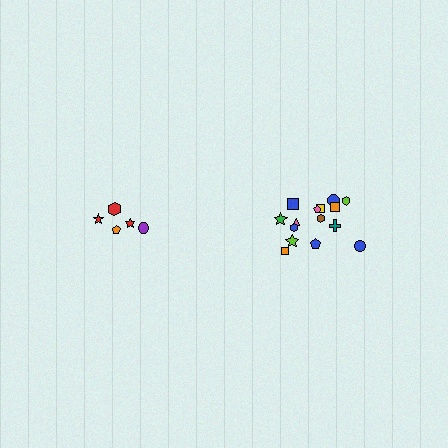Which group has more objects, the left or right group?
The right group.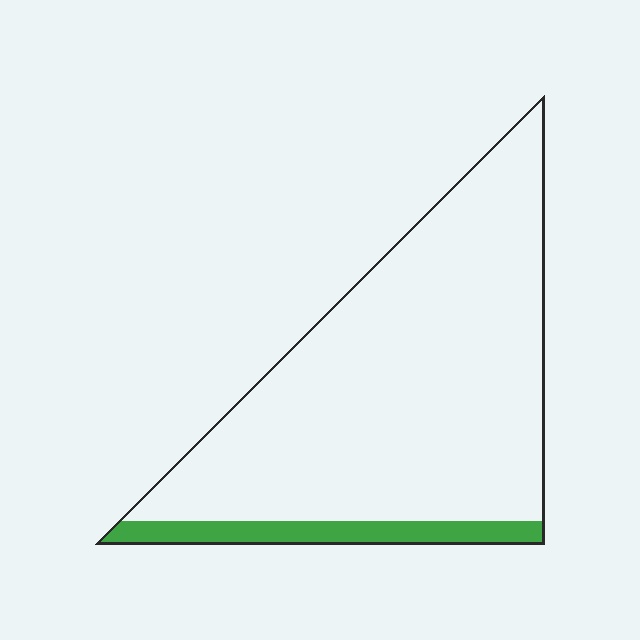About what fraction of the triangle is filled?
About one tenth (1/10).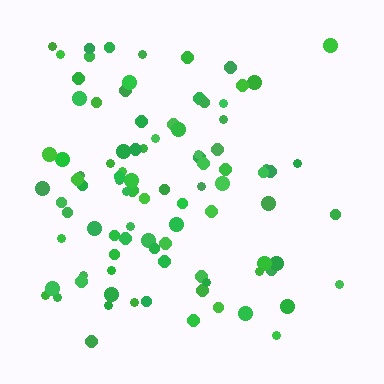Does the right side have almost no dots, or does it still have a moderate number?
Still a moderate number, just noticeably fewer than the left.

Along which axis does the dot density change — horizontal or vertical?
Horizontal.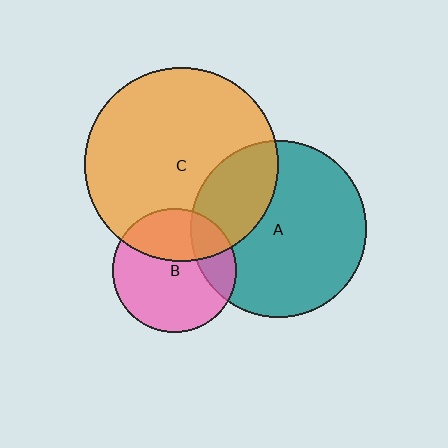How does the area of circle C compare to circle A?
Approximately 1.2 times.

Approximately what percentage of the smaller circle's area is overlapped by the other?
Approximately 20%.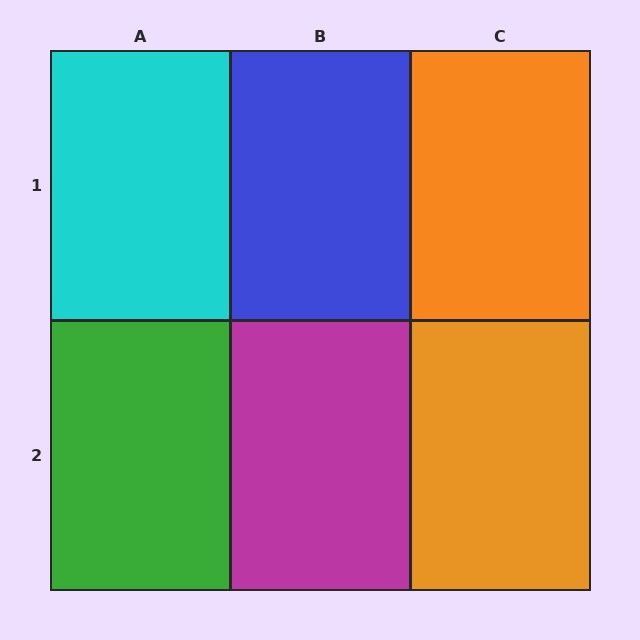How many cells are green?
1 cell is green.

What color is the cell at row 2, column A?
Green.